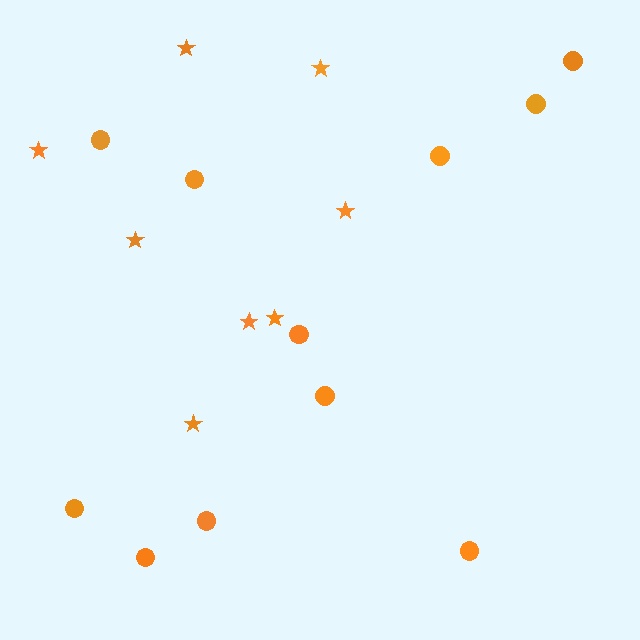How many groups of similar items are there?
There are 2 groups: one group of stars (8) and one group of circles (11).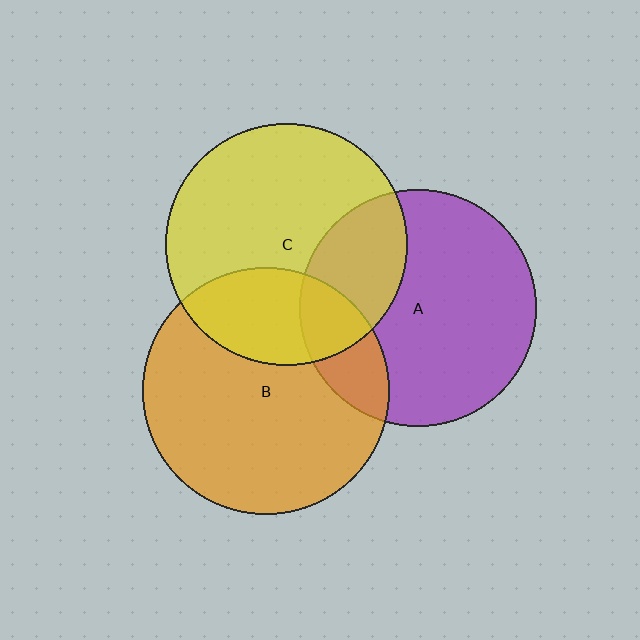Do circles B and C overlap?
Yes.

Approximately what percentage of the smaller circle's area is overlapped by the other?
Approximately 30%.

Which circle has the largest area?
Circle B (orange).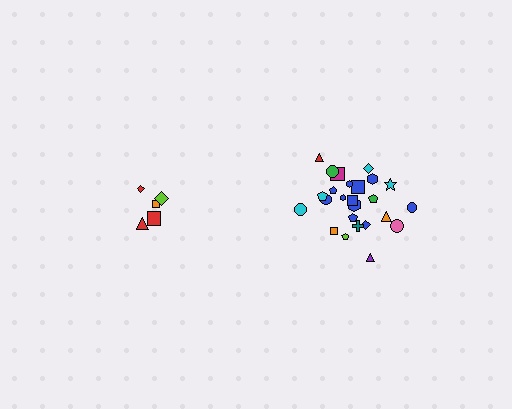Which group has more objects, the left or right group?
The right group.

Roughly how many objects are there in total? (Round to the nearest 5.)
Roughly 30 objects in total.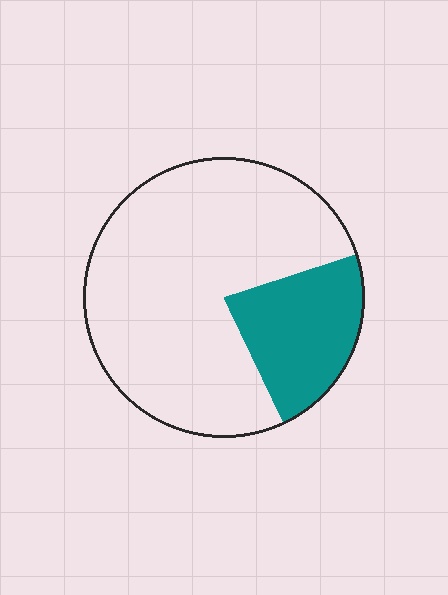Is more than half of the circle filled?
No.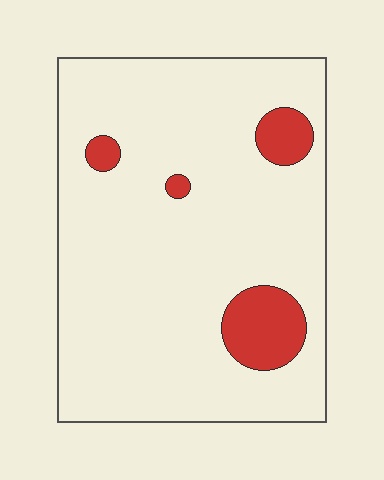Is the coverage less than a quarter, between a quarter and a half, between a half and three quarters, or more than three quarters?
Less than a quarter.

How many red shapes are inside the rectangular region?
4.